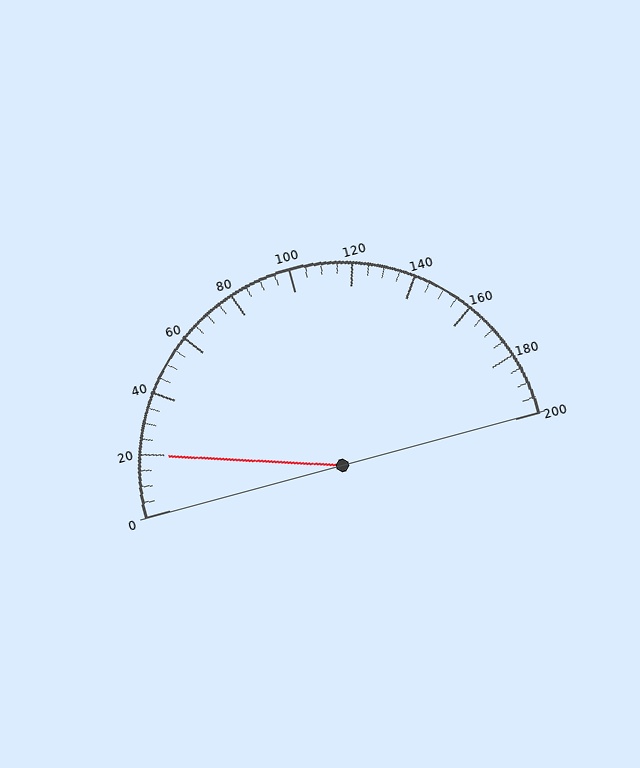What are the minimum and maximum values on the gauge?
The gauge ranges from 0 to 200.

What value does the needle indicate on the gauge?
The needle indicates approximately 20.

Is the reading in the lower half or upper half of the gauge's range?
The reading is in the lower half of the range (0 to 200).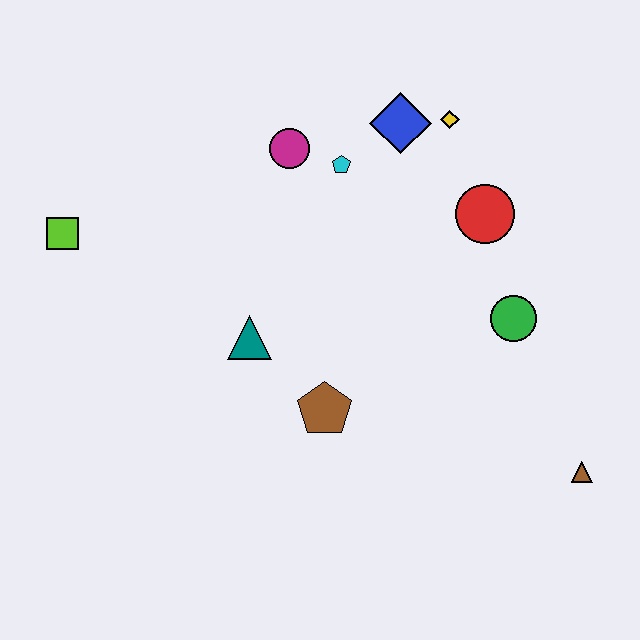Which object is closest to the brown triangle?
The green circle is closest to the brown triangle.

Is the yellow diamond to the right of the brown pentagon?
Yes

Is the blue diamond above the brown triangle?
Yes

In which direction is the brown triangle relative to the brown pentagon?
The brown triangle is to the right of the brown pentagon.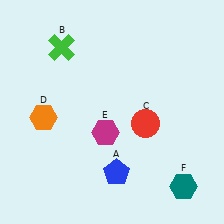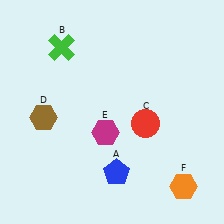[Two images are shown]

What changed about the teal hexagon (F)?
In Image 1, F is teal. In Image 2, it changed to orange.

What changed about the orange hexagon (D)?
In Image 1, D is orange. In Image 2, it changed to brown.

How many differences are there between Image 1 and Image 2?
There are 2 differences between the two images.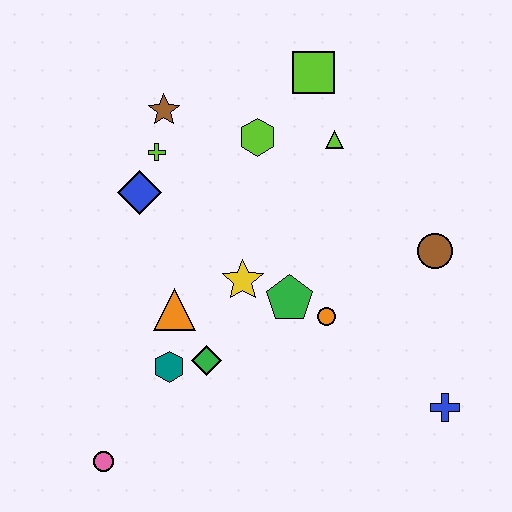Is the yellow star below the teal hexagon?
No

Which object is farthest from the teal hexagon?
The lime square is farthest from the teal hexagon.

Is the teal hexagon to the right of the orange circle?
No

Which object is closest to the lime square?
The lime triangle is closest to the lime square.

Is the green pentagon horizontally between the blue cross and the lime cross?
Yes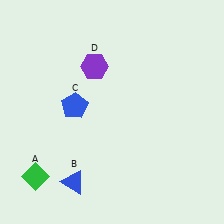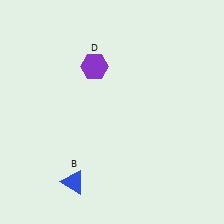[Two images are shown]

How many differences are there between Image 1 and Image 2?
There are 2 differences between the two images.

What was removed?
The green diamond (A), the blue pentagon (C) were removed in Image 2.